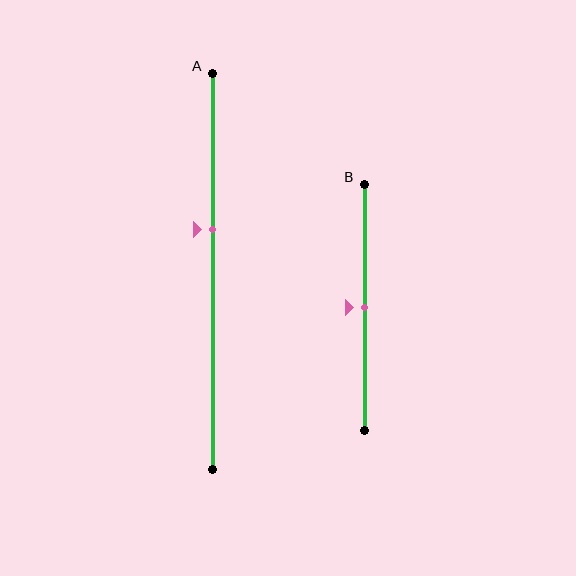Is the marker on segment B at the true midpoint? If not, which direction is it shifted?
Yes, the marker on segment B is at the true midpoint.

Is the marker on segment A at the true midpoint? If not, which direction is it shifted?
No, the marker on segment A is shifted upward by about 10% of the segment length.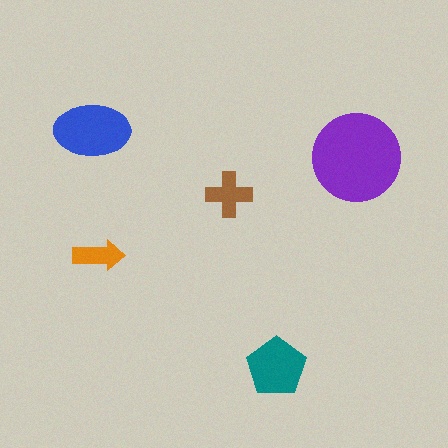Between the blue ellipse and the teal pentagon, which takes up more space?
The blue ellipse.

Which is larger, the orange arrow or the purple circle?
The purple circle.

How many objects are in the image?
There are 5 objects in the image.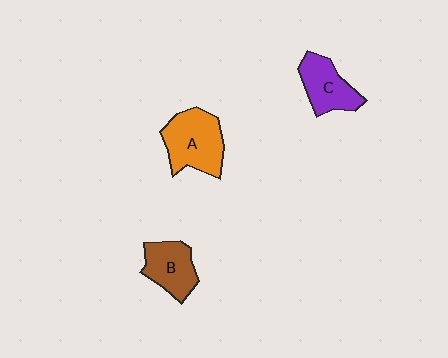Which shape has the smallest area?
Shape B (brown).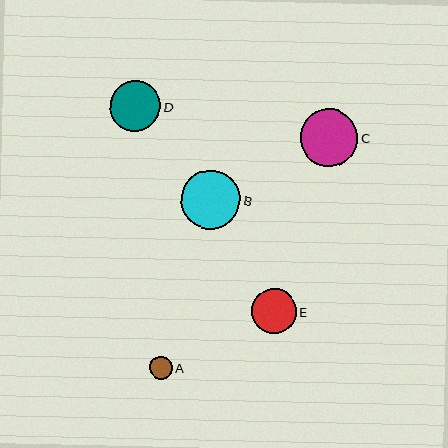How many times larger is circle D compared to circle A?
Circle D is approximately 2.2 times the size of circle A.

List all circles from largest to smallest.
From largest to smallest: B, C, D, E, A.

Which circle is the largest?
Circle B is the largest with a size of approximately 59 pixels.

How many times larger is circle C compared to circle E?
Circle C is approximately 1.3 times the size of circle E.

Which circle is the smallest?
Circle A is the smallest with a size of approximately 23 pixels.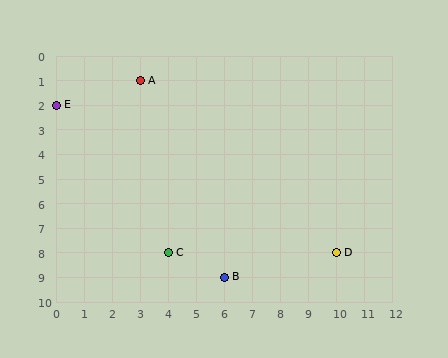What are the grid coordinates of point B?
Point B is at grid coordinates (6, 9).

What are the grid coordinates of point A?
Point A is at grid coordinates (3, 1).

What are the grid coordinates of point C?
Point C is at grid coordinates (4, 8).